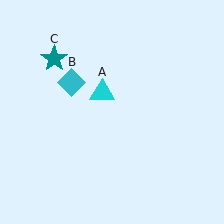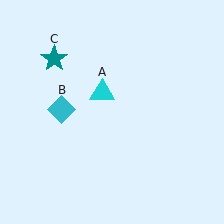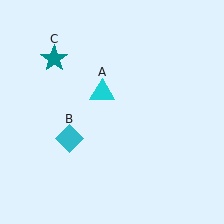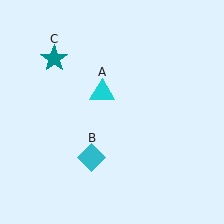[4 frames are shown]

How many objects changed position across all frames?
1 object changed position: cyan diamond (object B).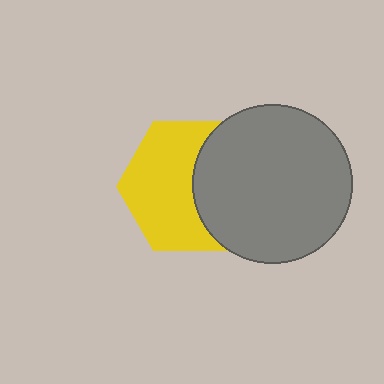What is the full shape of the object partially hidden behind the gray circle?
The partially hidden object is a yellow hexagon.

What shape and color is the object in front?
The object in front is a gray circle.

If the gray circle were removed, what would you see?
You would see the complete yellow hexagon.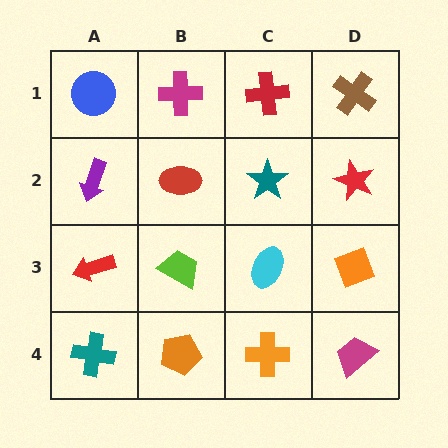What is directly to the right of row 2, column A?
A red ellipse.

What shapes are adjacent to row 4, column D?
An orange diamond (row 3, column D), an orange cross (row 4, column C).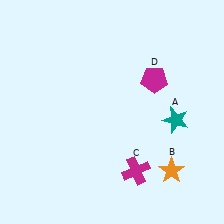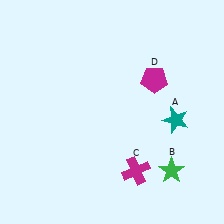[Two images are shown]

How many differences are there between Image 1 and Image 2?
There is 1 difference between the two images.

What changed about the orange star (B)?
In Image 1, B is orange. In Image 2, it changed to green.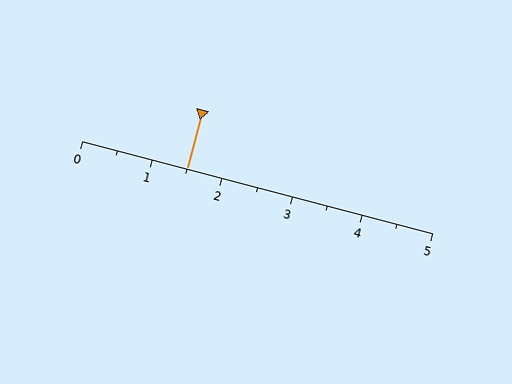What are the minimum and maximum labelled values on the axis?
The axis runs from 0 to 5.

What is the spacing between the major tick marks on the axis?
The major ticks are spaced 1 apart.